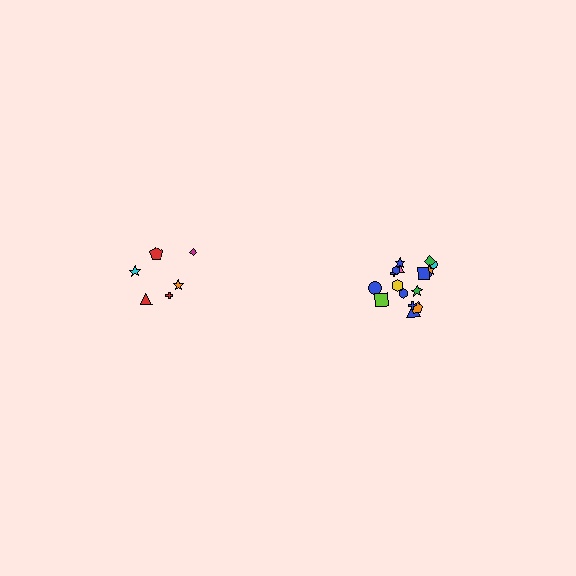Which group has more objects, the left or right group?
The right group.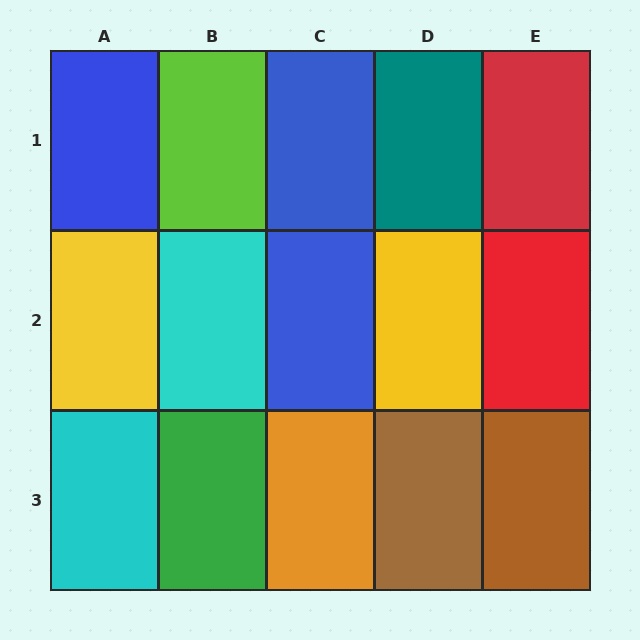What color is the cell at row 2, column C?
Blue.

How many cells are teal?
1 cell is teal.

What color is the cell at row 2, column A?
Yellow.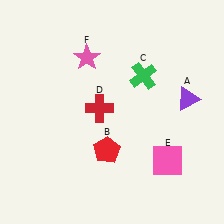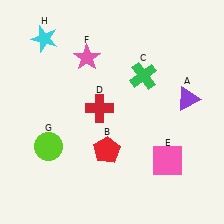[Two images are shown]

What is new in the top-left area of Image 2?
A cyan star (H) was added in the top-left area of Image 2.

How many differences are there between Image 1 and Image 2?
There are 2 differences between the two images.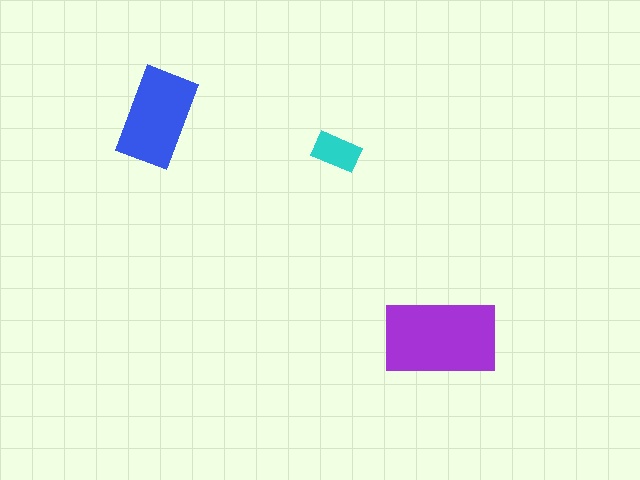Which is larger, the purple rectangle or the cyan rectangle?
The purple one.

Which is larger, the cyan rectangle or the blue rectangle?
The blue one.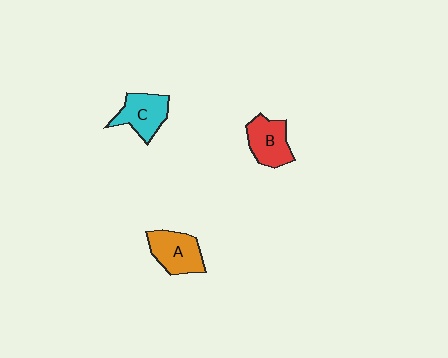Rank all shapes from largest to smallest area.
From largest to smallest: A (orange), C (cyan), B (red).